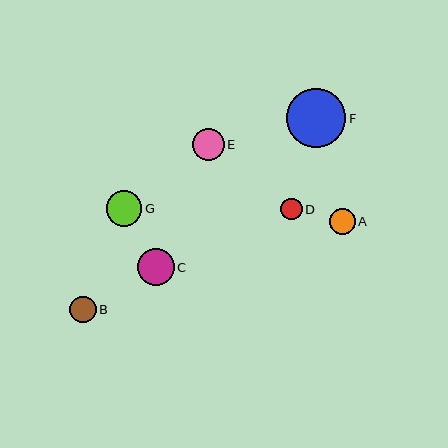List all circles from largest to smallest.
From largest to smallest: F, C, G, E, B, A, D.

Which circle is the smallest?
Circle D is the smallest with a size of approximately 21 pixels.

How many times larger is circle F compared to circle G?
Circle F is approximately 1.7 times the size of circle G.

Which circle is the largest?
Circle F is the largest with a size of approximately 59 pixels.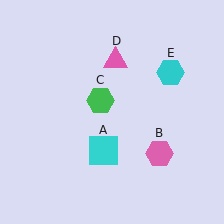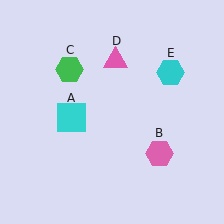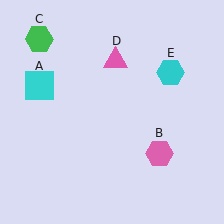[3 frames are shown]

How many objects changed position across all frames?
2 objects changed position: cyan square (object A), green hexagon (object C).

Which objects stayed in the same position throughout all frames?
Pink hexagon (object B) and pink triangle (object D) and cyan hexagon (object E) remained stationary.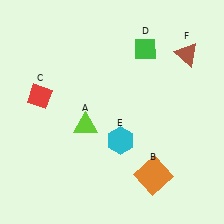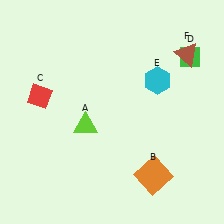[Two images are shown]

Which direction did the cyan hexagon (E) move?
The cyan hexagon (E) moved up.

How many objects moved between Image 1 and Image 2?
2 objects moved between the two images.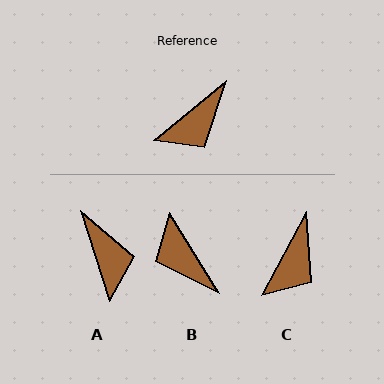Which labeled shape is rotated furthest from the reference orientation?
B, about 98 degrees away.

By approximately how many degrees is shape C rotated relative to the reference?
Approximately 22 degrees counter-clockwise.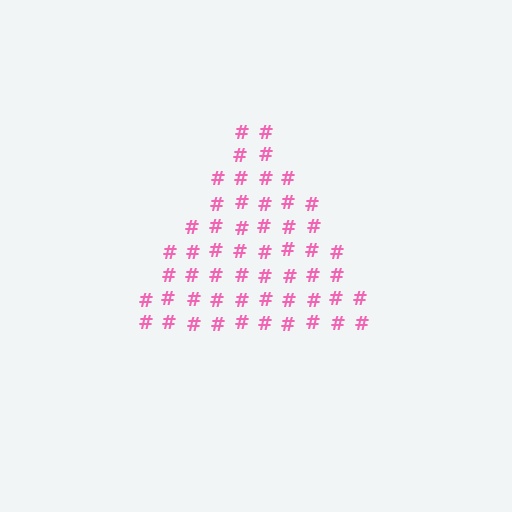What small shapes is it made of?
It is made of small hash symbols.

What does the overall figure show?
The overall figure shows a triangle.